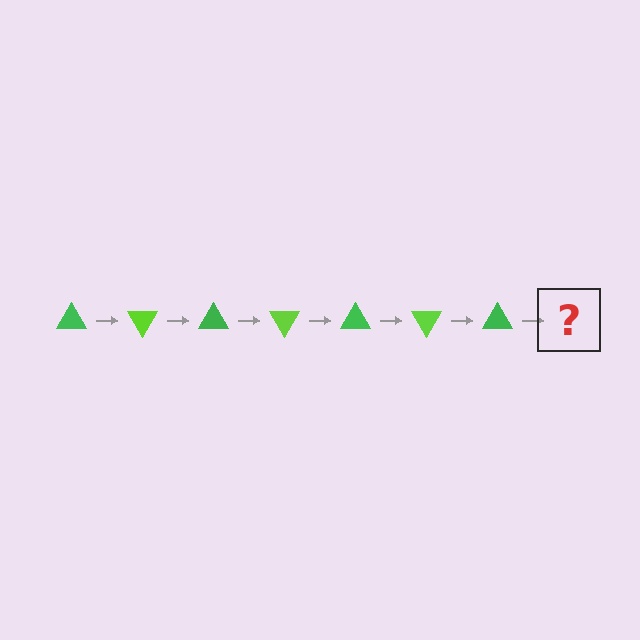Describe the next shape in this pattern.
It should be a lime triangle, rotated 420 degrees from the start.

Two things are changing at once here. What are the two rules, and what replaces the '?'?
The two rules are that it rotates 60 degrees each step and the color cycles through green and lime. The '?' should be a lime triangle, rotated 420 degrees from the start.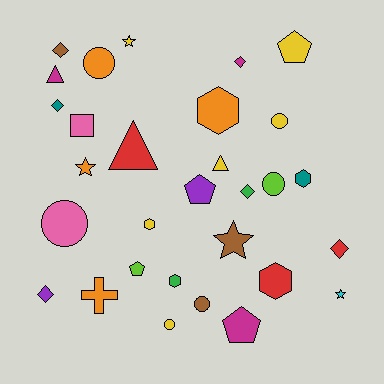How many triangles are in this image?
There are 3 triangles.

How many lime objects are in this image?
There are 2 lime objects.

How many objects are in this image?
There are 30 objects.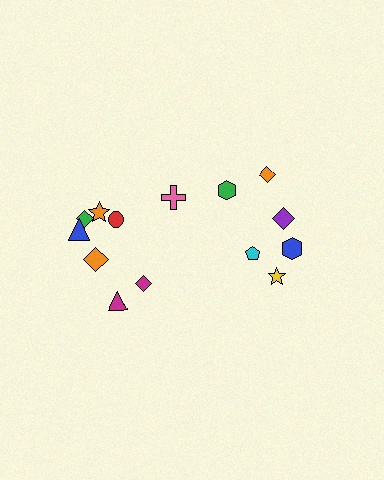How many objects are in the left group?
There are 8 objects.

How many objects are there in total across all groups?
There are 14 objects.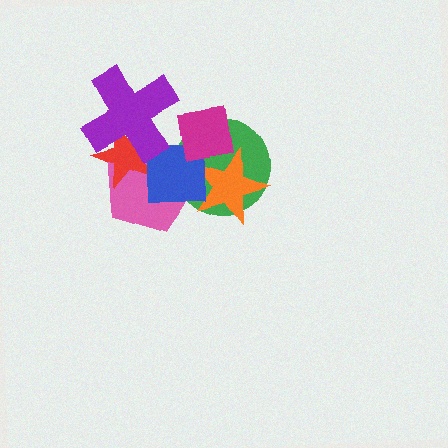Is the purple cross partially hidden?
No, no other shape covers it.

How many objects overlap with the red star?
3 objects overlap with the red star.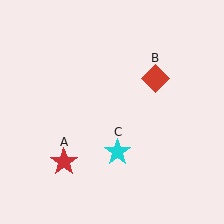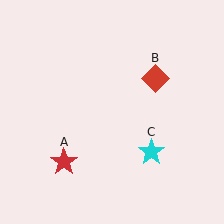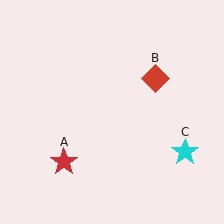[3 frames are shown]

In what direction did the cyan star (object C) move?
The cyan star (object C) moved right.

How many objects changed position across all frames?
1 object changed position: cyan star (object C).